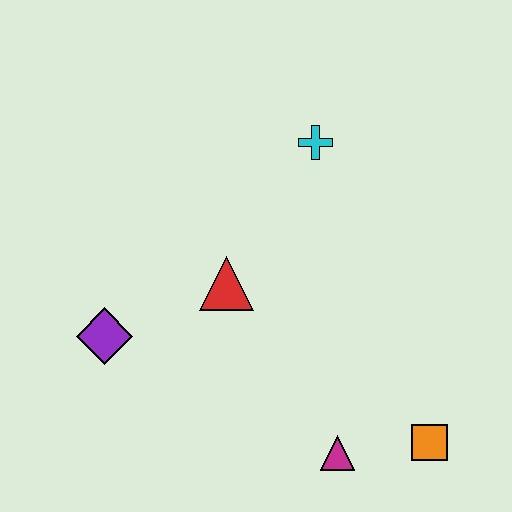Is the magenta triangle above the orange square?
No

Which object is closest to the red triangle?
The purple diamond is closest to the red triangle.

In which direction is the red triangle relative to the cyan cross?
The red triangle is below the cyan cross.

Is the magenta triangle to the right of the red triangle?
Yes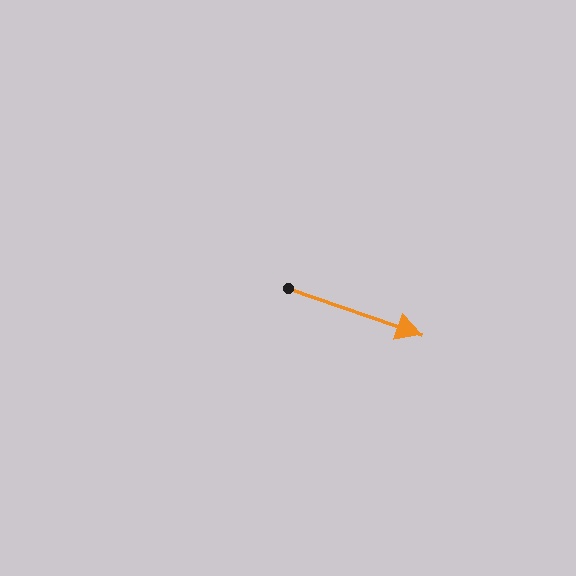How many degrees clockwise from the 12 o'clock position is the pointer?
Approximately 109 degrees.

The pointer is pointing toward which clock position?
Roughly 4 o'clock.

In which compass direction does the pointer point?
East.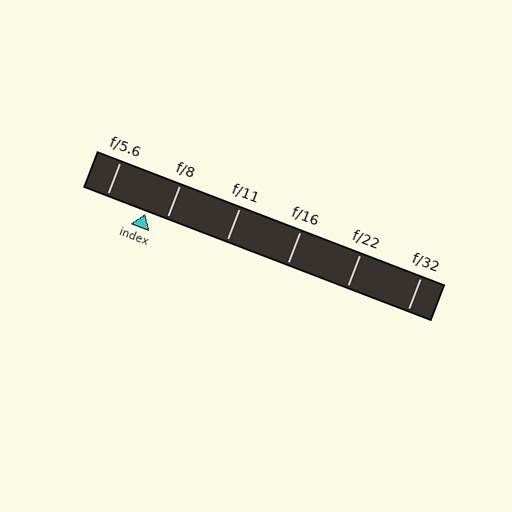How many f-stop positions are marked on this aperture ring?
There are 6 f-stop positions marked.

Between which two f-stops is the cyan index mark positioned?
The index mark is between f/5.6 and f/8.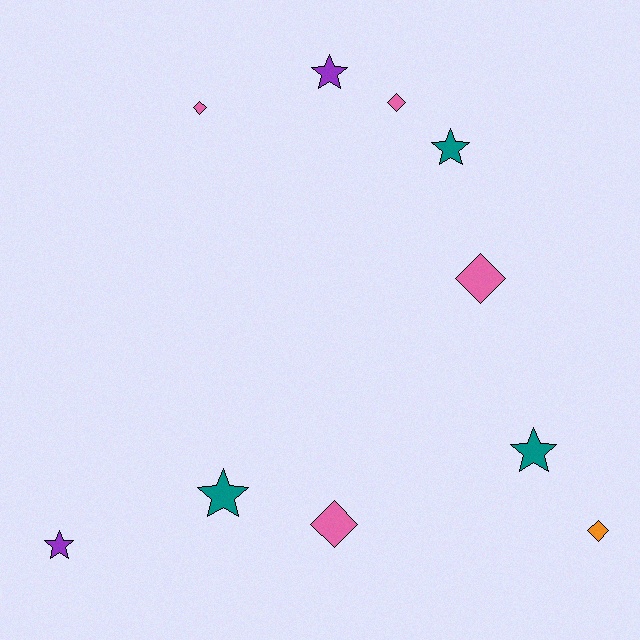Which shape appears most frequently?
Diamond, with 5 objects.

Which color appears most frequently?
Pink, with 4 objects.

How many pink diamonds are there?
There are 4 pink diamonds.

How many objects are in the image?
There are 10 objects.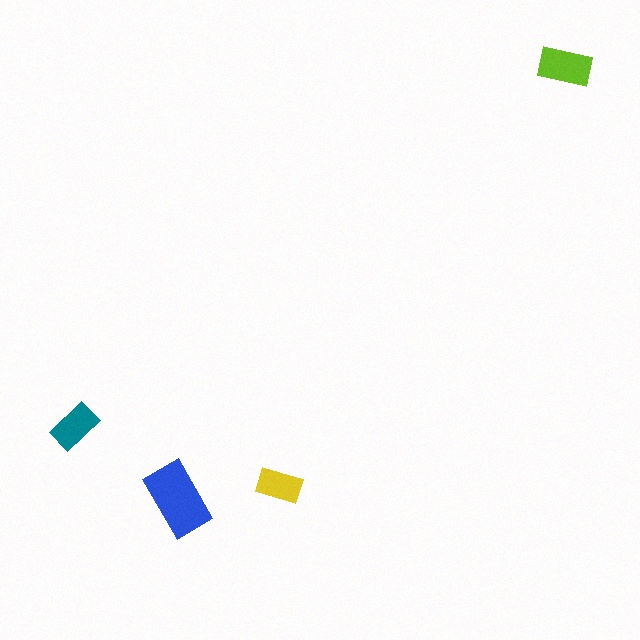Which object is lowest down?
The blue rectangle is bottommost.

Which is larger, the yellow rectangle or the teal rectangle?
The teal one.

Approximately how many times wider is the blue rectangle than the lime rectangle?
About 1.5 times wider.